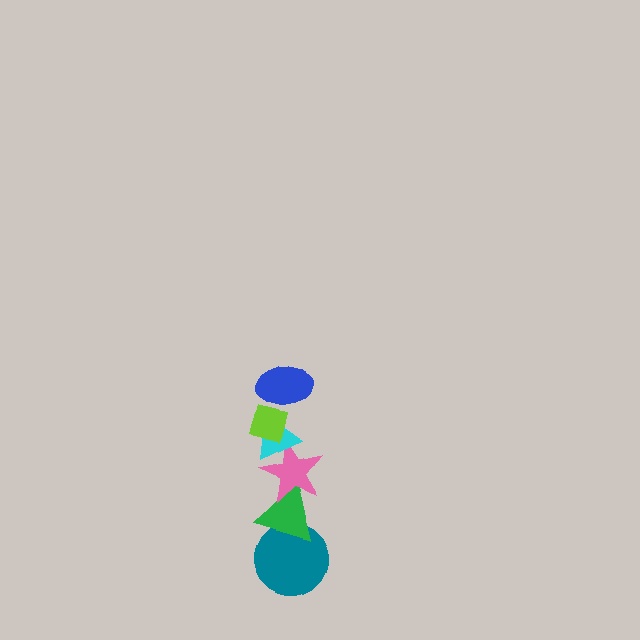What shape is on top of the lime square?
The blue ellipse is on top of the lime square.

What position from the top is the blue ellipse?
The blue ellipse is 1st from the top.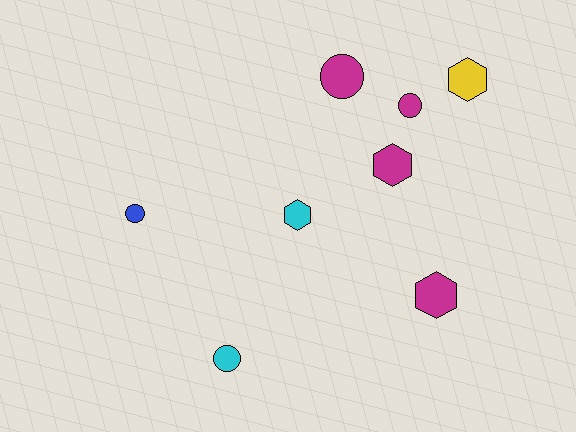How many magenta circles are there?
There are 2 magenta circles.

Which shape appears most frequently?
Circle, with 4 objects.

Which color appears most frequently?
Magenta, with 4 objects.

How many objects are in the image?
There are 8 objects.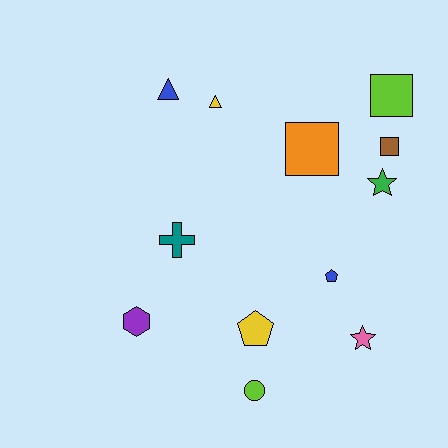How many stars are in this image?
There are 2 stars.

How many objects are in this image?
There are 12 objects.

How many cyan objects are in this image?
There are no cyan objects.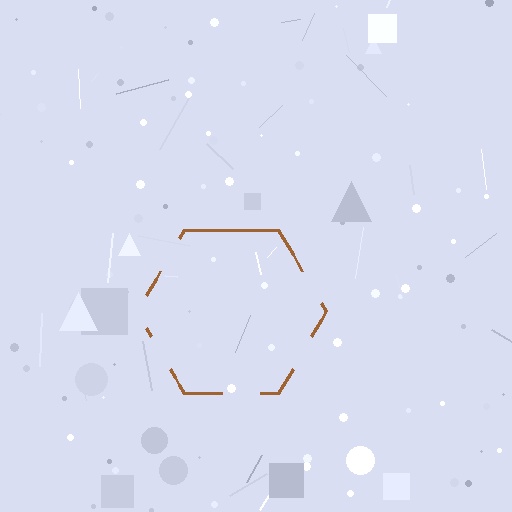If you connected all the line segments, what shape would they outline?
They would outline a hexagon.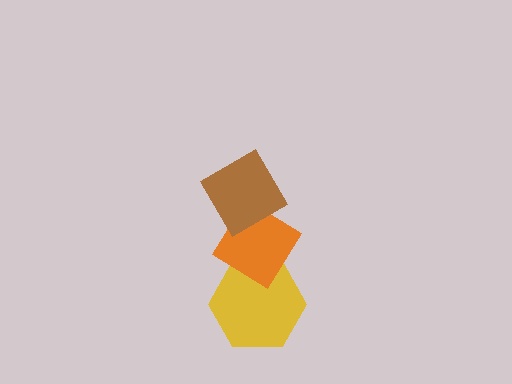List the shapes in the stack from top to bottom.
From top to bottom: the brown diamond, the orange diamond, the yellow hexagon.